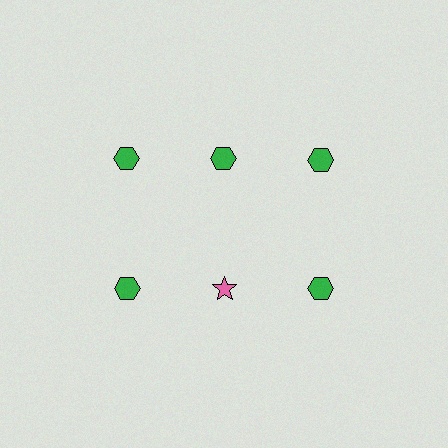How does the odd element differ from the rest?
It differs in both color (pink instead of green) and shape (star instead of hexagon).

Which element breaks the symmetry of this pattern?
The pink star in the second row, second from left column breaks the symmetry. All other shapes are green hexagons.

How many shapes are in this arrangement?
There are 6 shapes arranged in a grid pattern.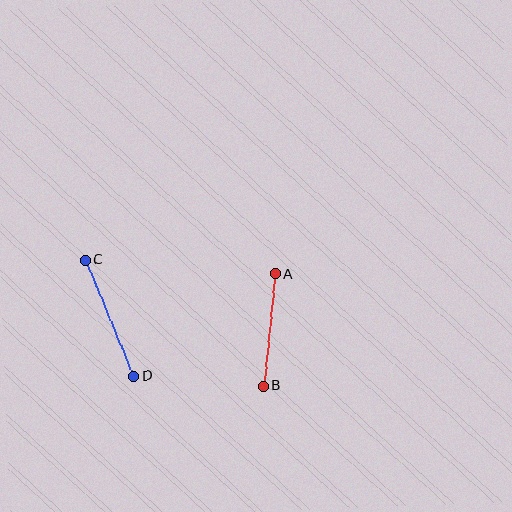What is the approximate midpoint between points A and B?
The midpoint is at approximately (269, 330) pixels.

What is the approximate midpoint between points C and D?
The midpoint is at approximately (109, 318) pixels.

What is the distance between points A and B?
The distance is approximately 113 pixels.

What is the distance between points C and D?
The distance is approximately 126 pixels.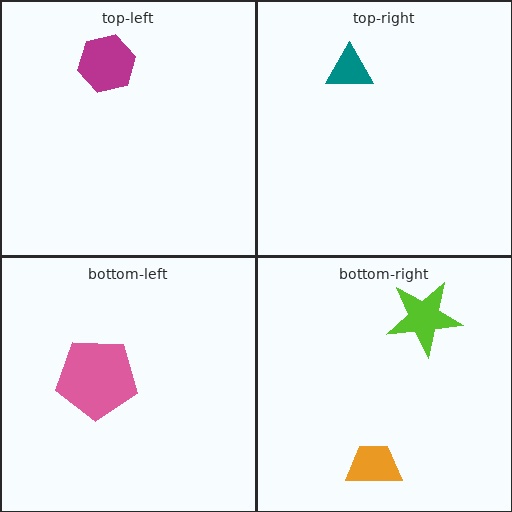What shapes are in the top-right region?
The teal triangle.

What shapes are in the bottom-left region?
The pink pentagon.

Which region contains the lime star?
The bottom-right region.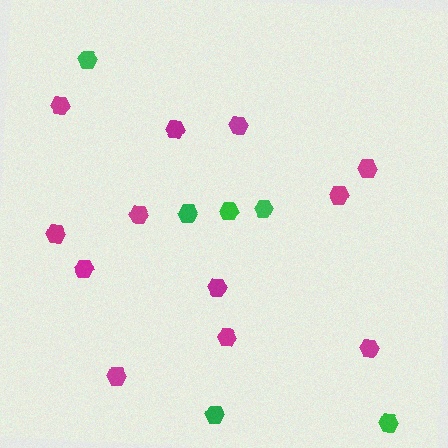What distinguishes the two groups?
There are 2 groups: one group of green hexagons (6) and one group of magenta hexagons (12).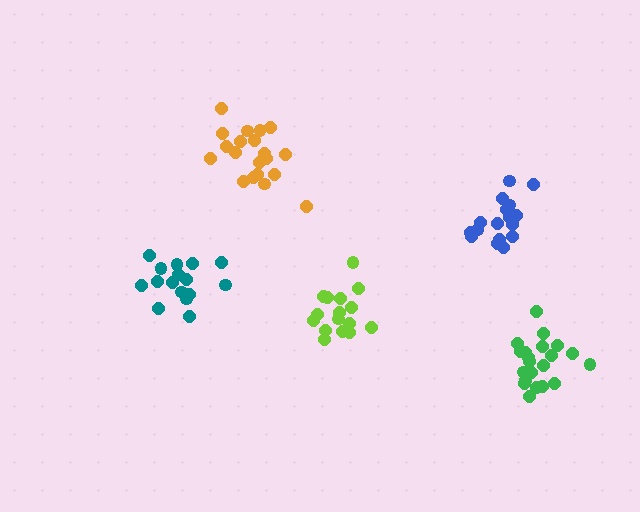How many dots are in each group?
Group 1: 17 dots, Group 2: 21 dots, Group 3: 16 dots, Group 4: 20 dots, Group 5: 16 dots (90 total).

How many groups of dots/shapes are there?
There are 5 groups.